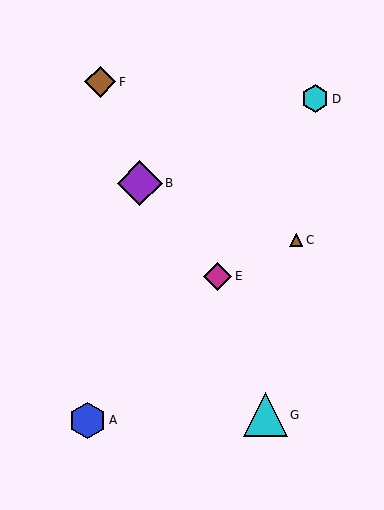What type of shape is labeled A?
Shape A is a blue hexagon.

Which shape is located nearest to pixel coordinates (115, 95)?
The brown diamond (labeled F) at (100, 82) is nearest to that location.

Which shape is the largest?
The purple diamond (labeled B) is the largest.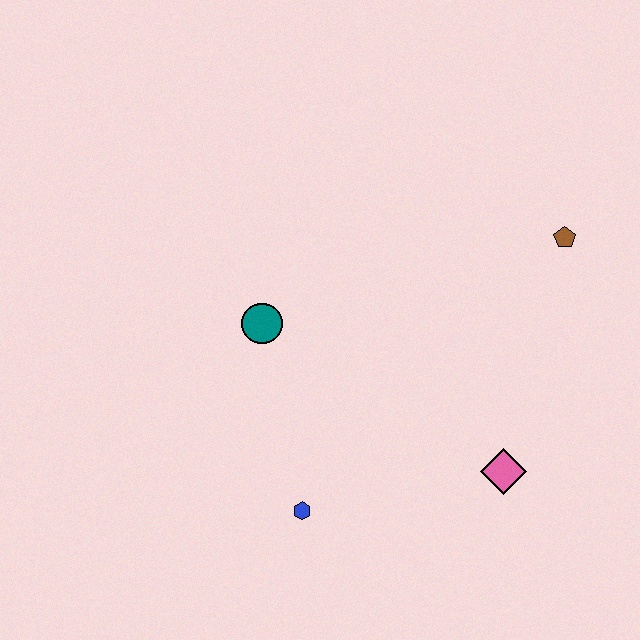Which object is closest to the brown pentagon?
The pink diamond is closest to the brown pentagon.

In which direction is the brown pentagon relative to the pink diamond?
The brown pentagon is above the pink diamond.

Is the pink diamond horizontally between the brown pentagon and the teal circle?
Yes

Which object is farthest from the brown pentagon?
The blue hexagon is farthest from the brown pentagon.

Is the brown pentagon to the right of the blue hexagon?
Yes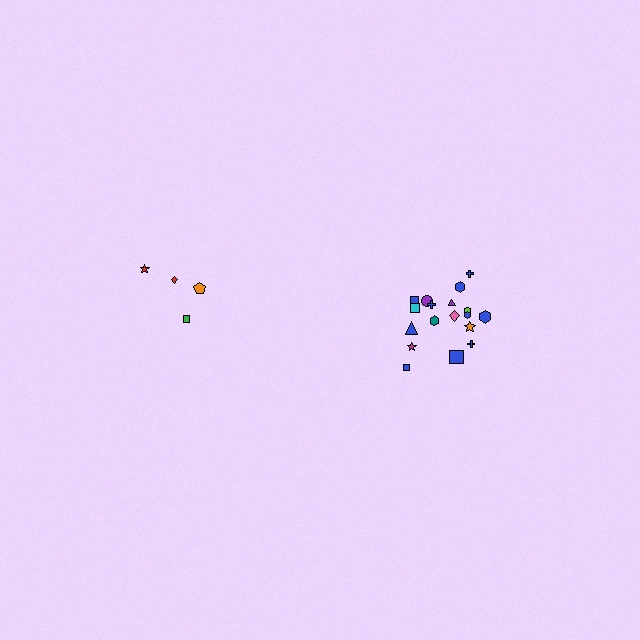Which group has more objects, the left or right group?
The right group.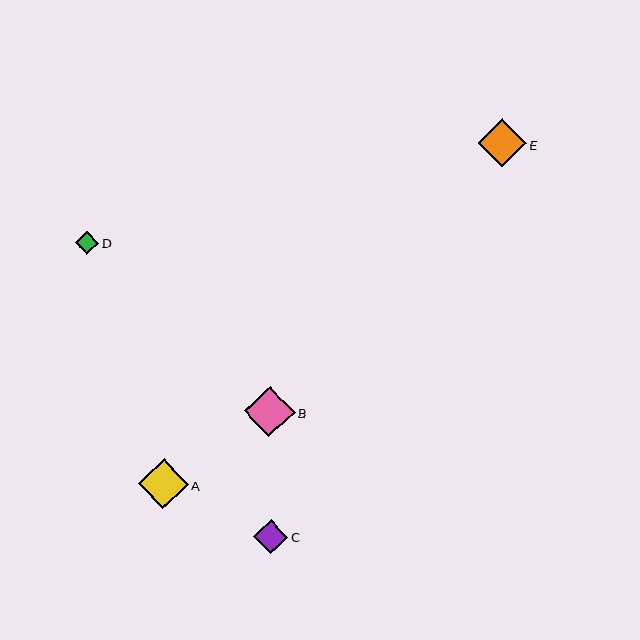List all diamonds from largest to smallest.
From largest to smallest: B, A, E, C, D.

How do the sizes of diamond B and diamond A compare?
Diamond B and diamond A are approximately the same size.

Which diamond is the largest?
Diamond B is the largest with a size of approximately 50 pixels.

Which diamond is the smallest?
Diamond D is the smallest with a size of approximately 23 pixels.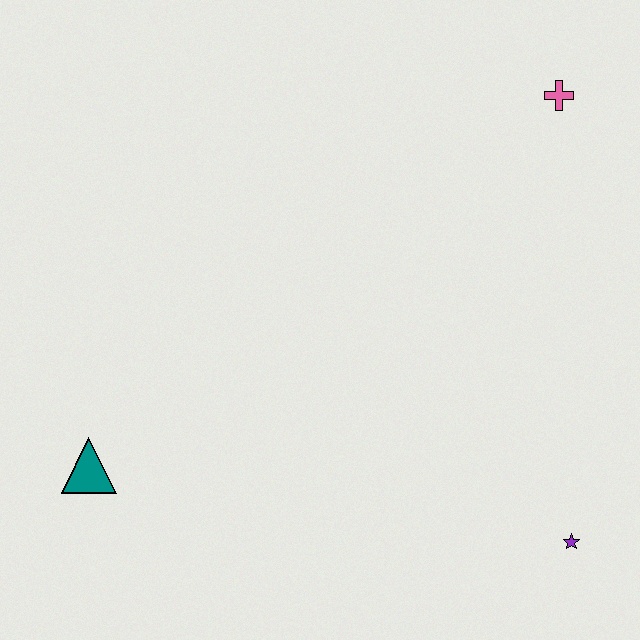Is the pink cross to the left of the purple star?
Yes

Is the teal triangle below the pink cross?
Yes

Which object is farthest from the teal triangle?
The pink cross is farthest from the teal triangle.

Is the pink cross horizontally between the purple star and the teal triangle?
Yes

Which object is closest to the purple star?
The pink cross is closest to the purple star.